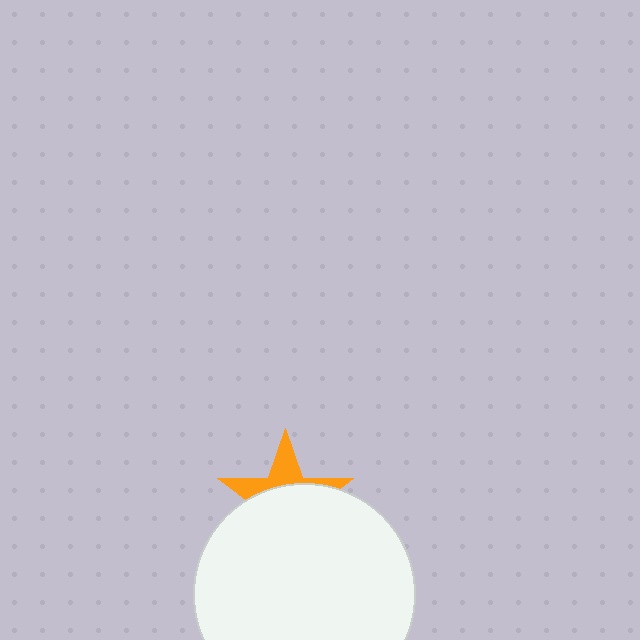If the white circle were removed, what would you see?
You would see the complete orange star.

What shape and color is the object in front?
The object in front is a white circle.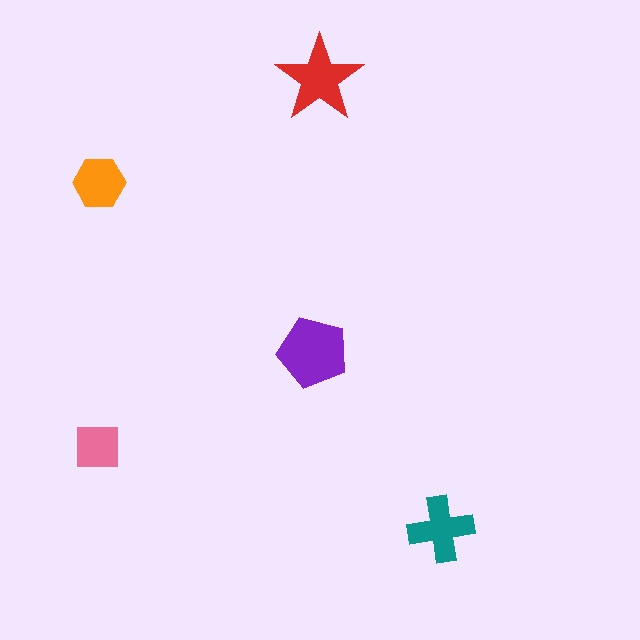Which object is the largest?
The purple pentagon.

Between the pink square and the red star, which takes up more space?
The red star.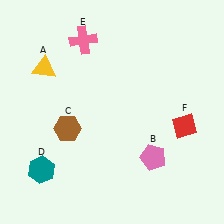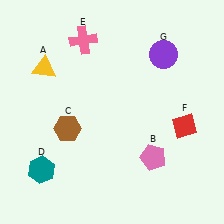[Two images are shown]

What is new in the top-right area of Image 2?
A purple circle (G) was added in the top-right area of Image 2.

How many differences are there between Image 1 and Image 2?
There is 1 difference between the two images.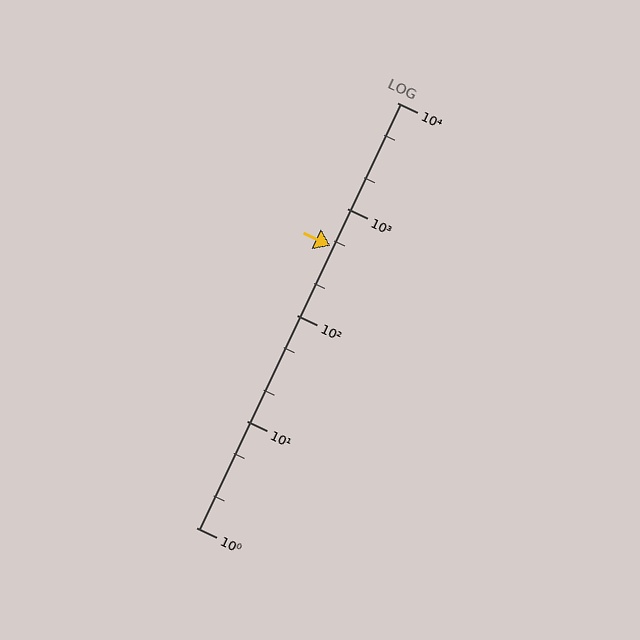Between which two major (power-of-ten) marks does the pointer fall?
The pointer is between 100 and 1000.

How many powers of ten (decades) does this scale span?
The scale spans 4 decades, from 1 to 10000.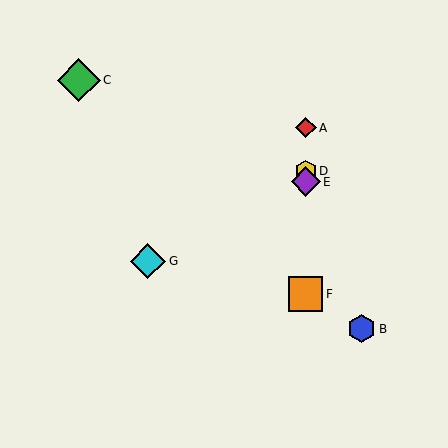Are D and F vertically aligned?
Yes, both are at x≈306.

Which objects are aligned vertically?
Objects A, D, E, F are aligned vertically.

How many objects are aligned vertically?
4 objects (A, D, E, F) are aligned vertically.